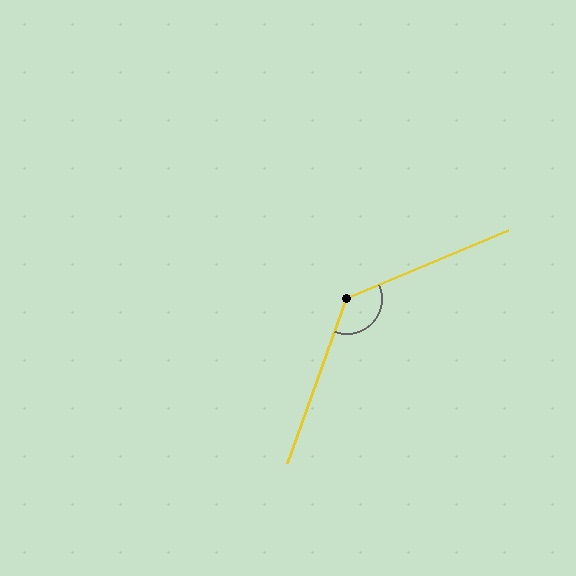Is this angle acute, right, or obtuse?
It is obtuse.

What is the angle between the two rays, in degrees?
Approximately 133 degrees.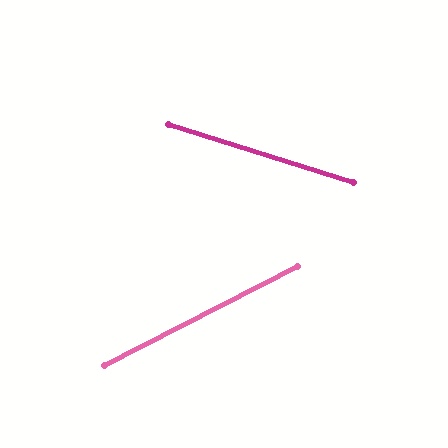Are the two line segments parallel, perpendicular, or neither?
Neither parallel nor perpendicular — they differ by about 45°.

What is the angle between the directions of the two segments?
Approximately 45 degrees.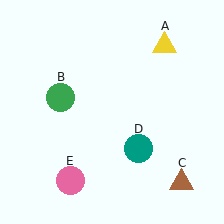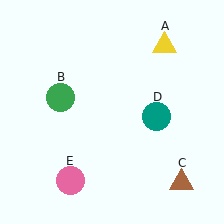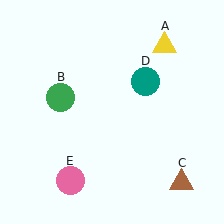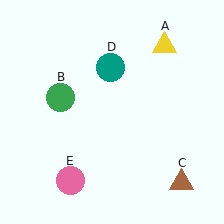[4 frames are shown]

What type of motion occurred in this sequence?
The teal circle (object D) rotated counterclockwise around the center of the scene.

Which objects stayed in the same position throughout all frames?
Yellow triangle (object A) and green circle (object B) and brown triangle (object C) and pink circle (object E) remained stationary.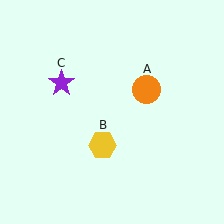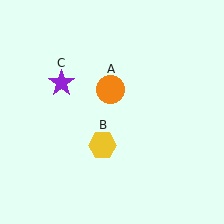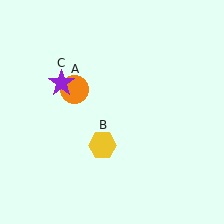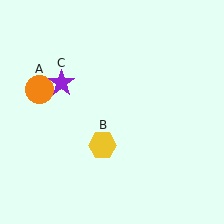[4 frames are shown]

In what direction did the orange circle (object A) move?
The orange circle (object A) moved left.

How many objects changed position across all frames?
1 object changed position: orange circle (object A).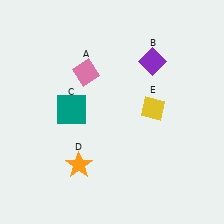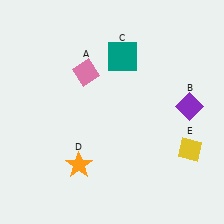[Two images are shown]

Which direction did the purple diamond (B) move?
The purple diamond (B) moved down.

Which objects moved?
The objects that moved are: the purple diamond (B), the teal square (C), the yellow diamond (E).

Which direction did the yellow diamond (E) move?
The yellow diamond (E) moved down.